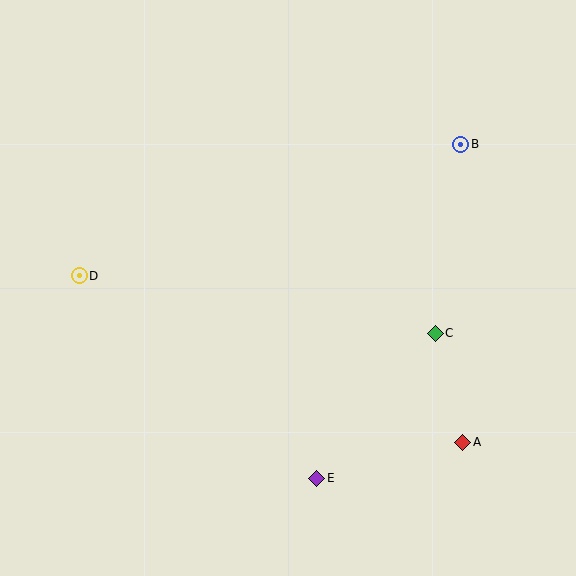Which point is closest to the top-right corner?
Point B is closest to the top-right corner.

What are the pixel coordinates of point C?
Point C is at (435, 333).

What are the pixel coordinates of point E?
Point E is at (317, 478).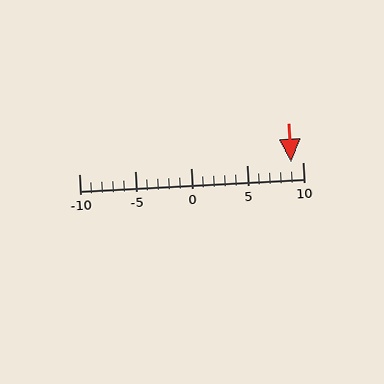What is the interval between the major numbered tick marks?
The major tick marks are spaced 5 units apart.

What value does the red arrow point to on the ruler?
The red arrow points to approximately 9.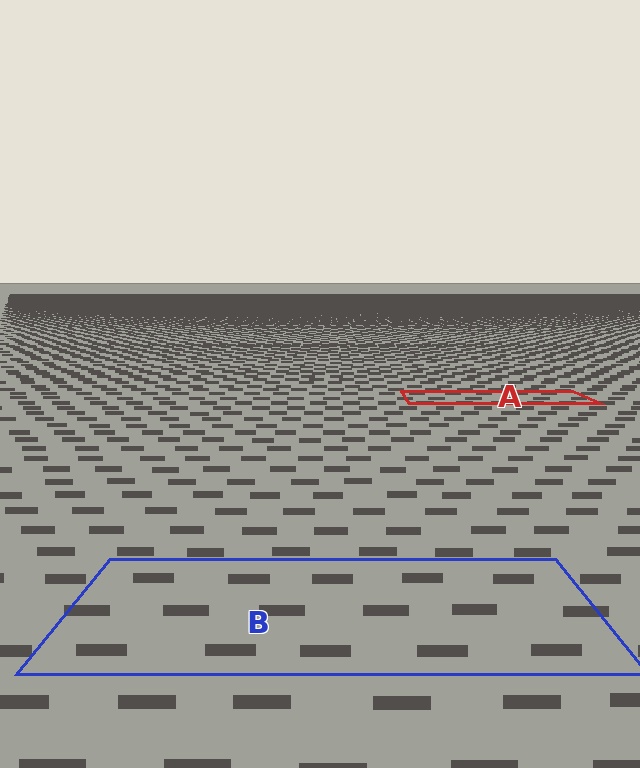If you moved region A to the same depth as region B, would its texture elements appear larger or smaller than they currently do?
They would appear larger. At a closer depth, the same texture elements are projected at a bigger on-screen size.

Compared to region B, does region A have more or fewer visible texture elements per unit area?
Region A has more texture elements per unit area — they are packed more densely because it is farther away.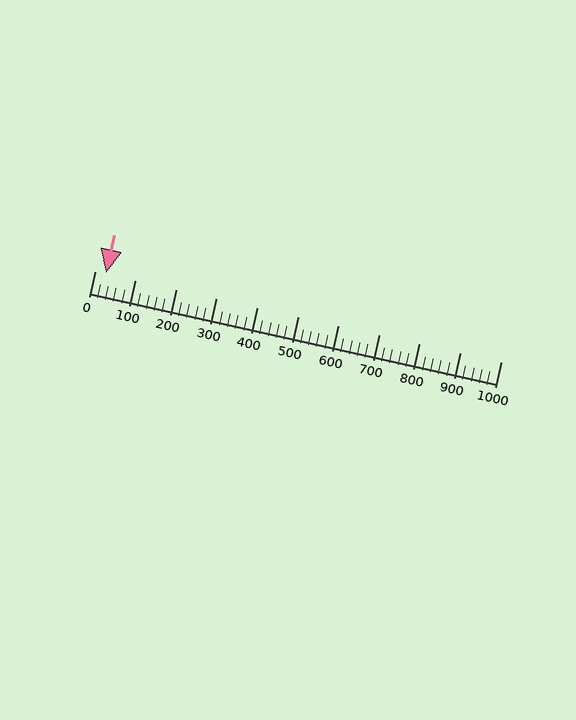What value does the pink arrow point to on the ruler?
The pink arrow points to approximately 26.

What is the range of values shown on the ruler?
The ruler shows values from 0 to 1000.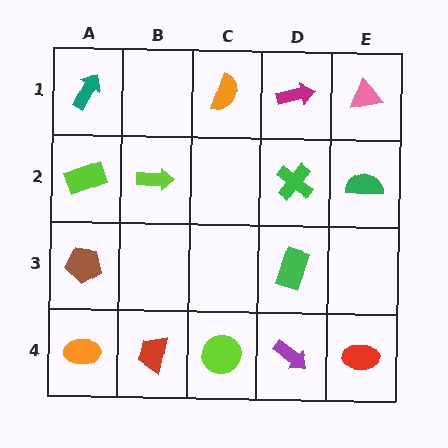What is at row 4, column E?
A red ellipse.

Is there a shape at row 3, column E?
No, that cell is empty.